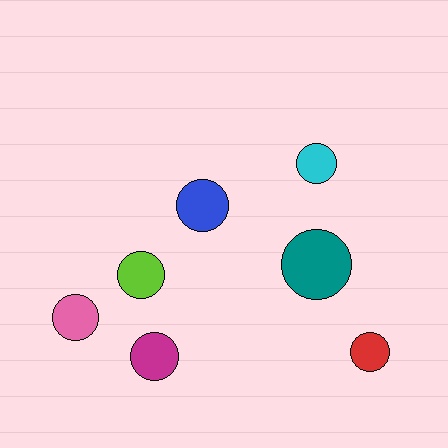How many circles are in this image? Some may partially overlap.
There are 7 circles.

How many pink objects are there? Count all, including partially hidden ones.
There is 1 pink object.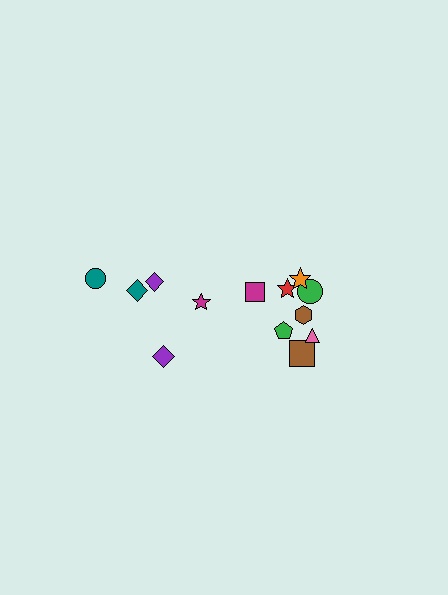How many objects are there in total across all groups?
There are 13 objects.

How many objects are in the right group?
There are 8 objects.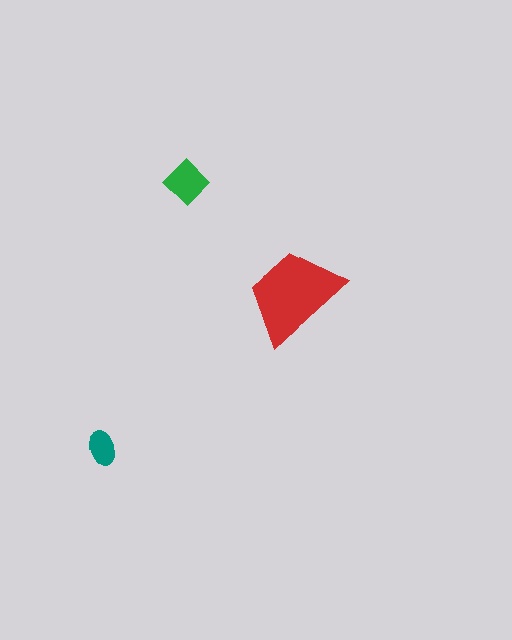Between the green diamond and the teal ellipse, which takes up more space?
The green diamond.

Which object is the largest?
The red trapezoid.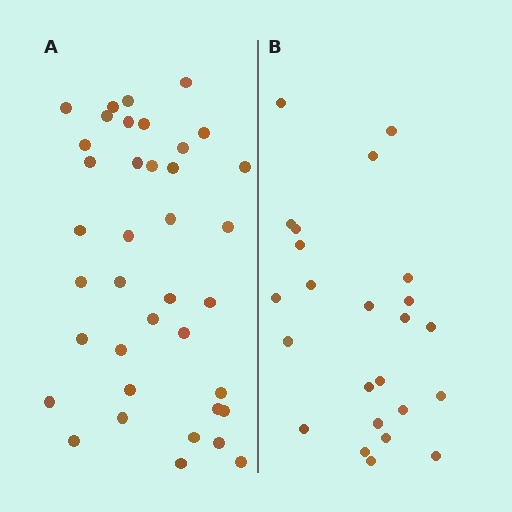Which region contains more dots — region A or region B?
Region A (the left region) has more dots.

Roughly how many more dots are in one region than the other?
Region A has approximately 15 more dots than region B.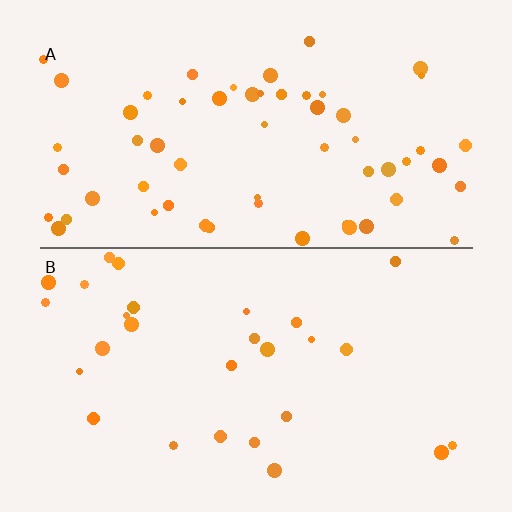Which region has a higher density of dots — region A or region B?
A (the top).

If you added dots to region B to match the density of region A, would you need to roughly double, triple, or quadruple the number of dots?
Approximately double.